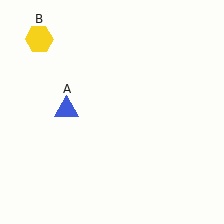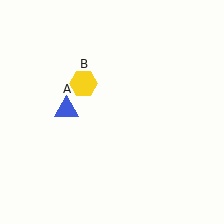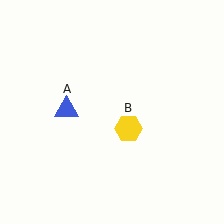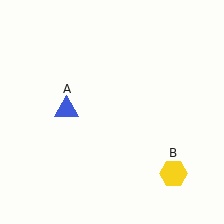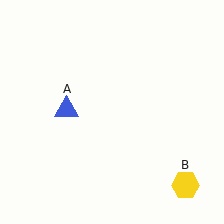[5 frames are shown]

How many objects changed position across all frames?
1 object changed position: yellow hexagon (object B).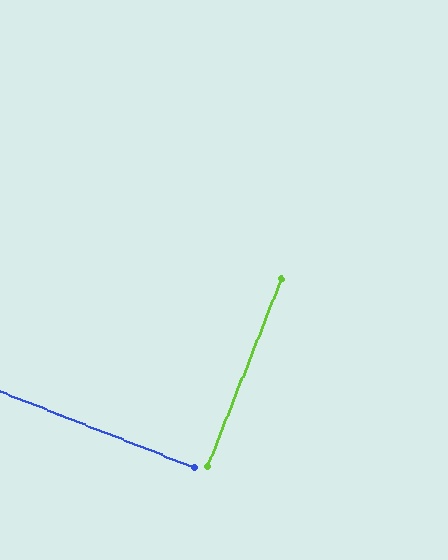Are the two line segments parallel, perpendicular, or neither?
Perpendicular — they meet at approximately 90°.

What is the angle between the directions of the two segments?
Approximately 90 degrees.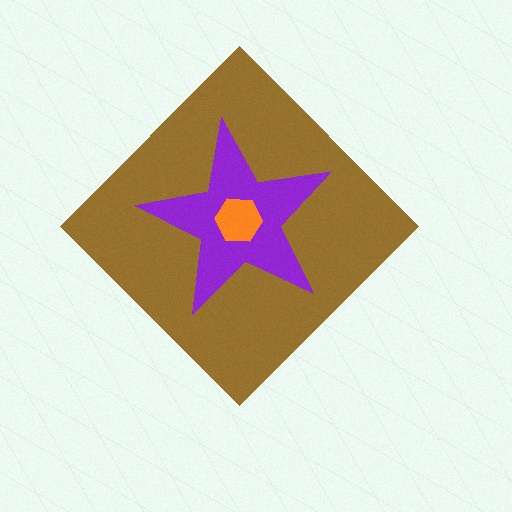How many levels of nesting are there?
3.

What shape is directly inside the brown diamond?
The purple star.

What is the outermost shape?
The brown diamond.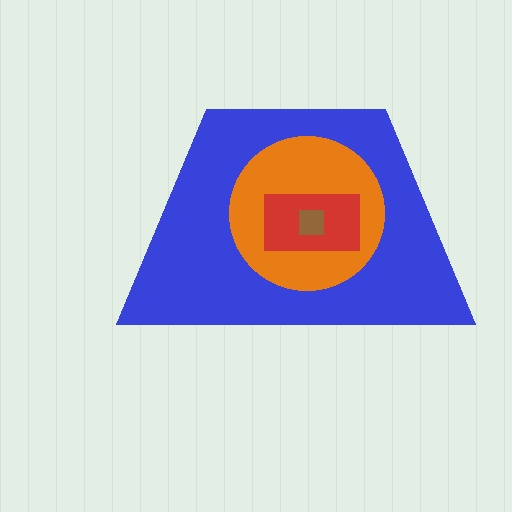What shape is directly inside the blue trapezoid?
The orange circle.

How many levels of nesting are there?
4.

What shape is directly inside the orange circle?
The red rectangle.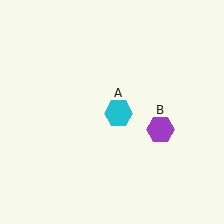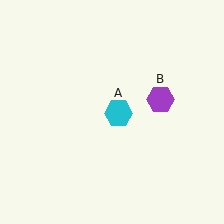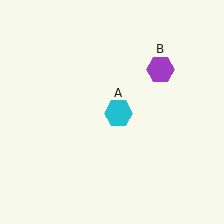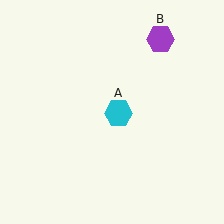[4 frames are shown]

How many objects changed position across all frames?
1 object changed position: purple hexagon (object B).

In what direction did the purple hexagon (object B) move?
The purple hexagon (object B) moved up.